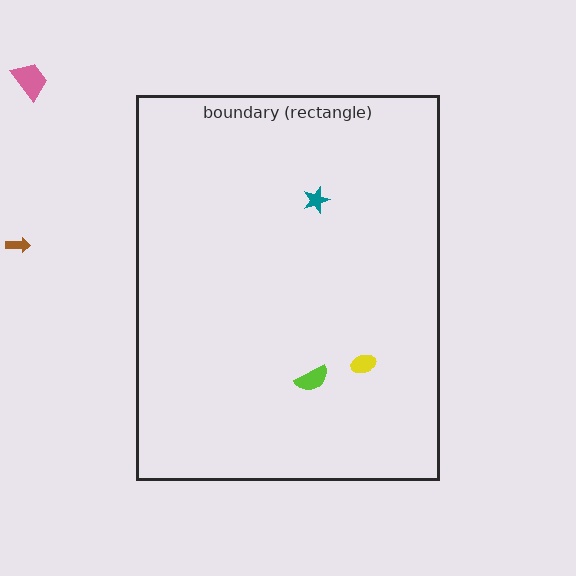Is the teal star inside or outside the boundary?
Inside.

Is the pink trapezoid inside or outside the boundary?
Outside.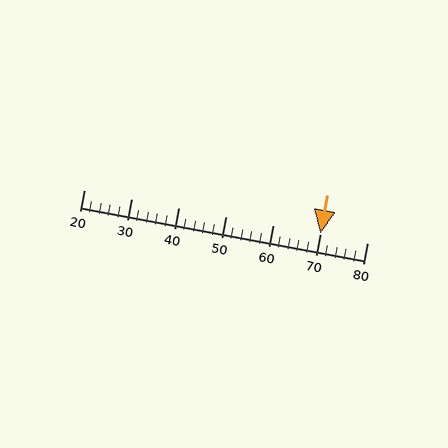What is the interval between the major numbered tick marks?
The major tick marks are spaced 10 units apart.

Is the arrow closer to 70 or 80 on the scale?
The arrow is closer to 70.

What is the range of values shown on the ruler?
The ruler shows values from 20 to 80.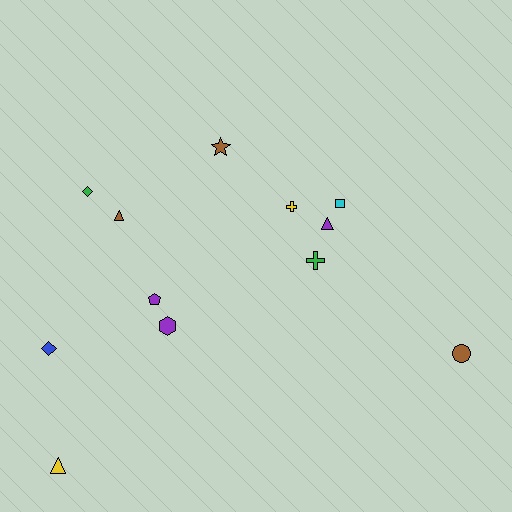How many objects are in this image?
There are 12 objects.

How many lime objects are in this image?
There are no lime objects.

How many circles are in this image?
There is 1 circle.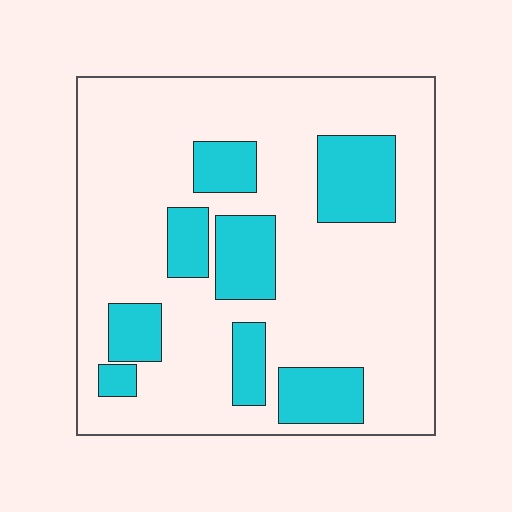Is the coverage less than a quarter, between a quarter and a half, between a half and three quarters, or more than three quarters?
Less than a quarter.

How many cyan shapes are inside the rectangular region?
8.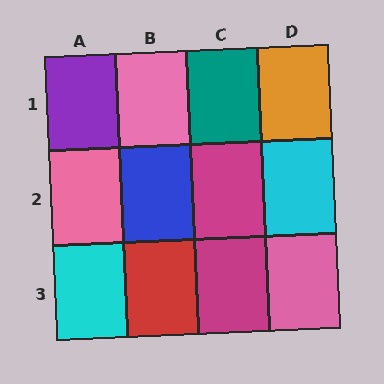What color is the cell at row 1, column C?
Teal.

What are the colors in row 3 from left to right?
Cyan, red, magenta, pink.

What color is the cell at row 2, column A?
Pink.